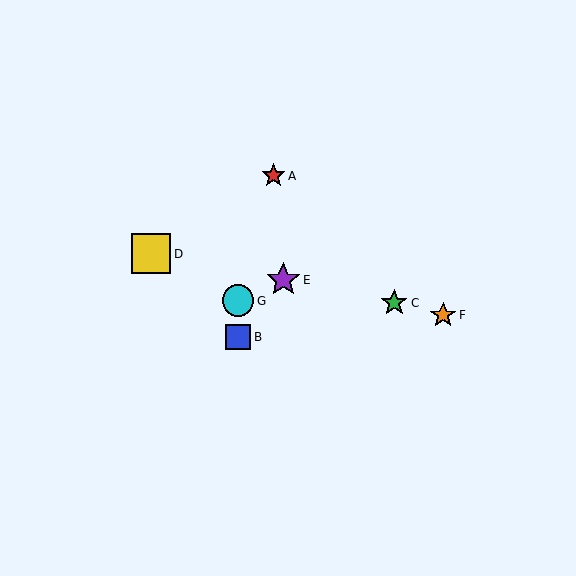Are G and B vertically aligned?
Yes, both are at x≈238.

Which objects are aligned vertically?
Objects B, G are aligned vertically.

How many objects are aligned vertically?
2 objects (B, G) are aligned vertically.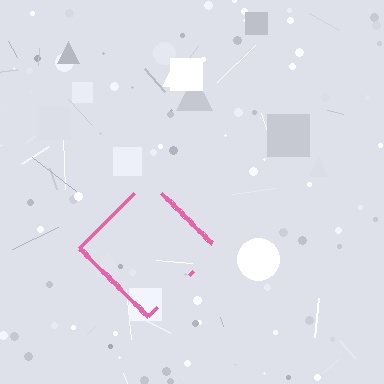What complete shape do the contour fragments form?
The contour fragments form a diamond.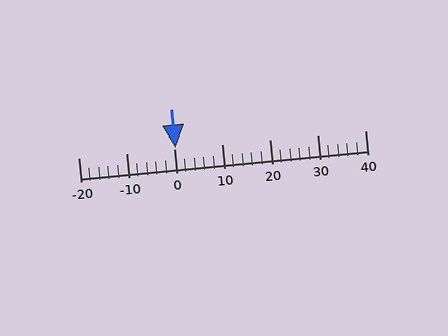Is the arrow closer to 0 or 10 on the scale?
The arrow is closer to 0.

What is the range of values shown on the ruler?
The ruler shows values from -20 to 40.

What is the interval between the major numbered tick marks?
The major tick marks are spaced 10 units apart.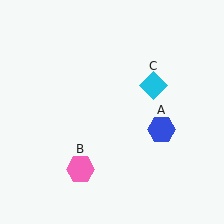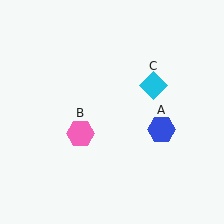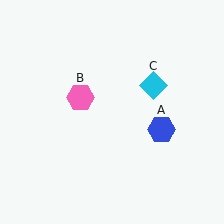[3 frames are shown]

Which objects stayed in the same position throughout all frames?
Blue hexagon (object A) and cyan diamond (object C) remained stationary.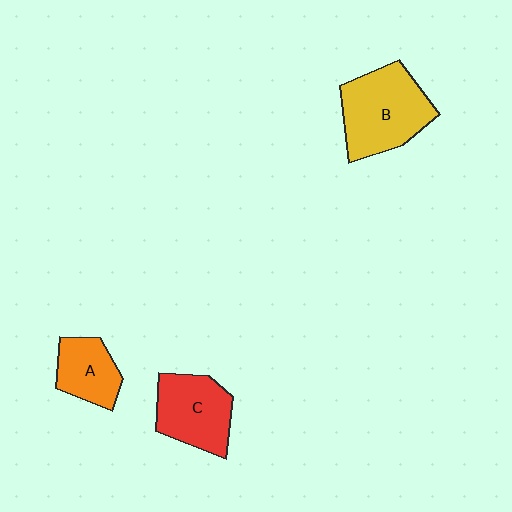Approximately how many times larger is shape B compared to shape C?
Approximately 1.3 times.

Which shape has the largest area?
Shape B (yellow).